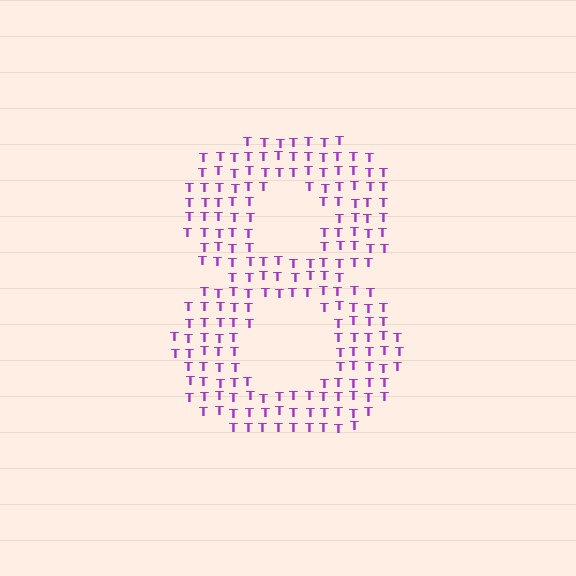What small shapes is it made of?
It is made of small letter T's.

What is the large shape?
The large shape is the digit 8.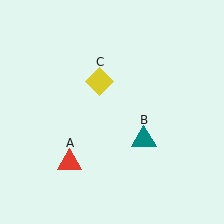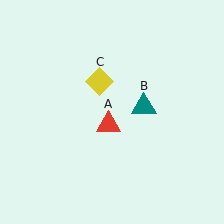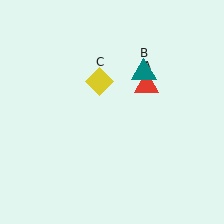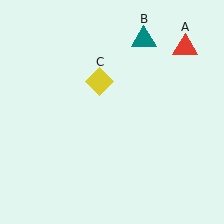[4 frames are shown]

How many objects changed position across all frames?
2 objects changed position: red triangle (object A), teal triangle (object B).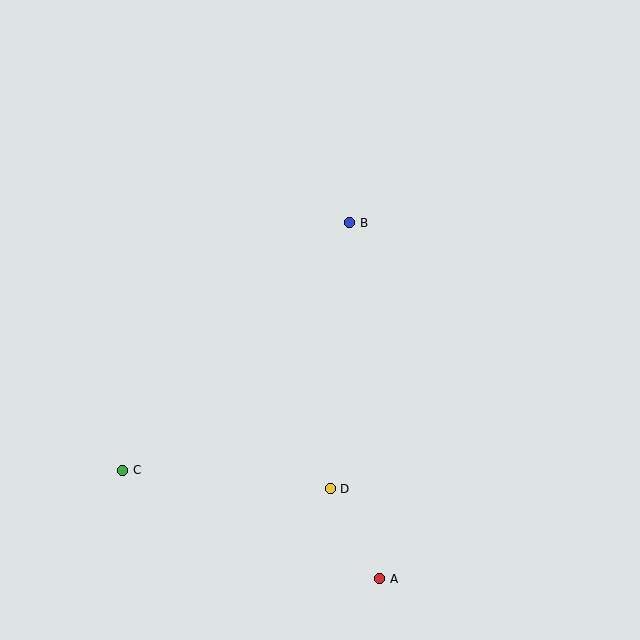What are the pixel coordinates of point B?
Point B is at (350, 223).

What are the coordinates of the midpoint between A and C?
The midpoint between A and C is at (251, 525).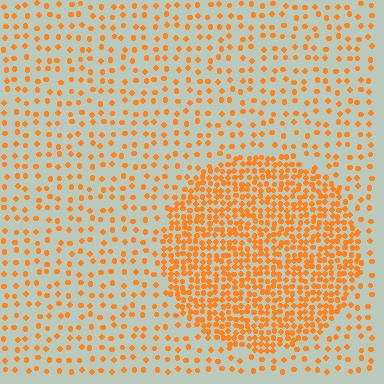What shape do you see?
I see a circle.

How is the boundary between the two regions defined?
The boundary is defined by a change in element density (approximately 2.8x ratio). All elements are the same color, size, and shape.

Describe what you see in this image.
The image contains small orange elements arranged at two different densities. A circle-shaped region is visible where the elements are more densely packed than the surrounding area.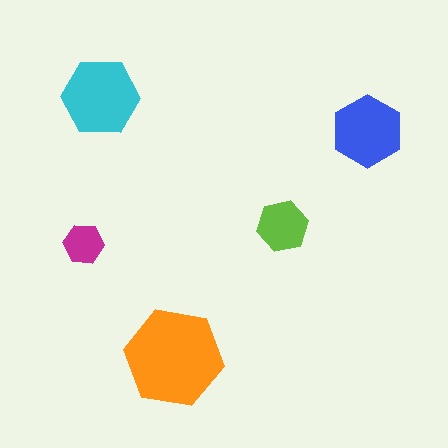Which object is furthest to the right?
The blue hexagon is rightmost.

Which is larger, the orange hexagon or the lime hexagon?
The orange one.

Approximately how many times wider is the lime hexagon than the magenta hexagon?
About 1.5 times wider.